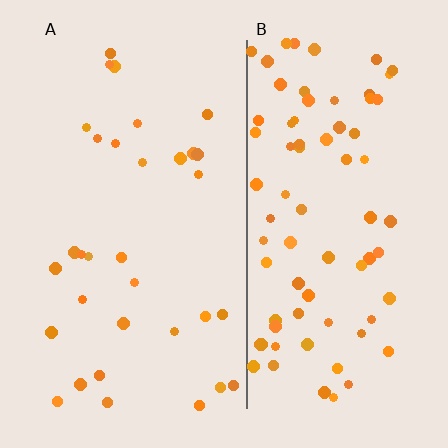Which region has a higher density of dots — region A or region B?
B (the right).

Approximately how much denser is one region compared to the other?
Approximately 2.4× — region B over region A.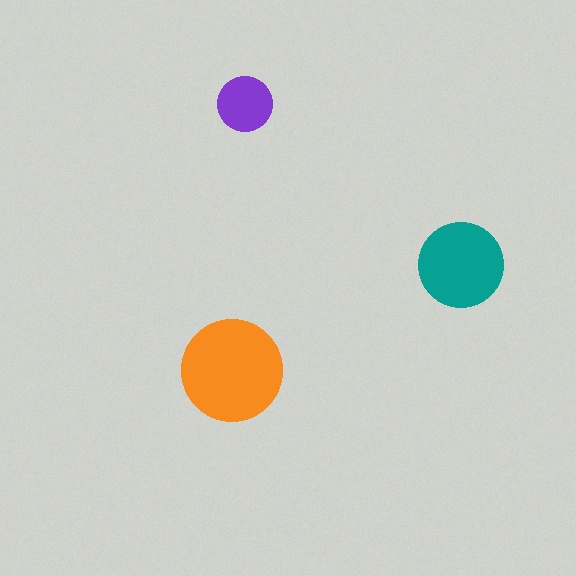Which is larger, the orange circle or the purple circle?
The orange one.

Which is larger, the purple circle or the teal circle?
The teal one.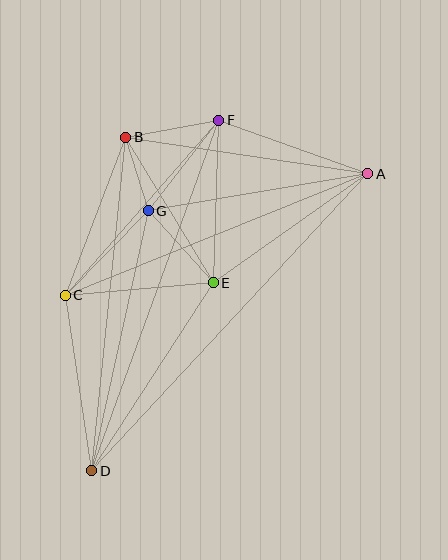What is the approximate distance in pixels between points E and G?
The distance between E and G is approximately 97 pixels.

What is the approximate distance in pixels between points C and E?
The distance between C and E is approximately 148 pixels.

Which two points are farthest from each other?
Points A and D are farthest from each other.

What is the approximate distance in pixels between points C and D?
The distance between C and D is approximately 178 pixels.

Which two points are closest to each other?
Points B and G are closest to each other.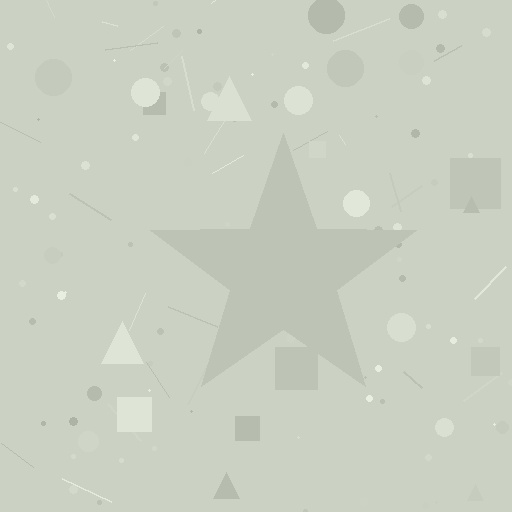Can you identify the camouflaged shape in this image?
The camouflaged shape is a star.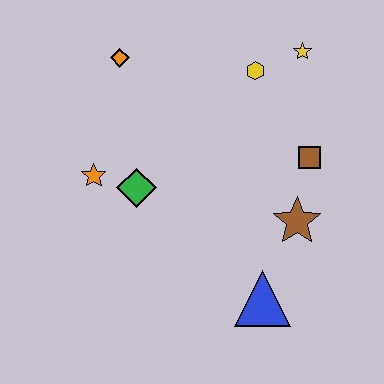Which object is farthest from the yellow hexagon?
The blue triangle is farthest from the yellow hexagon.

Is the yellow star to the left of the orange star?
No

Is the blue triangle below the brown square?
Yes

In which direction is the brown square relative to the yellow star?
The brown square is below the yellow star.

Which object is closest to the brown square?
The brown star is closest to the brown square.